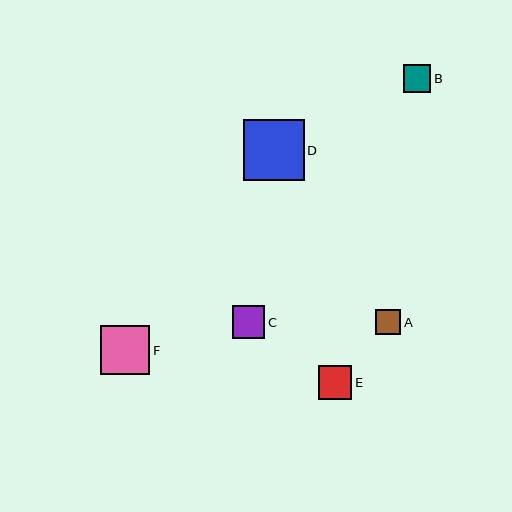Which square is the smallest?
Square A is the smallest with a size of approximately 25 pixels.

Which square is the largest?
Square D is the largest with a size of approximately 61 pixels.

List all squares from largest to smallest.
From largest to smallest: D, F, E, C, B, A.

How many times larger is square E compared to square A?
Square E is approximately 1.3 times the size of square A.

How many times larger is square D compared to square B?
Square D is approximately 2.2 times the size of square B.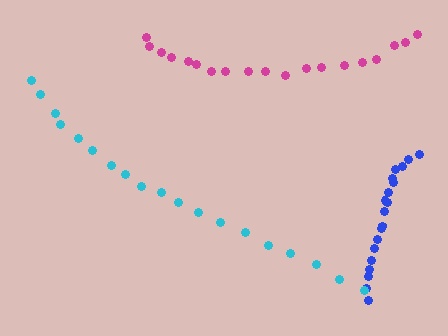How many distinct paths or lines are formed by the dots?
There are 3 distinct paths.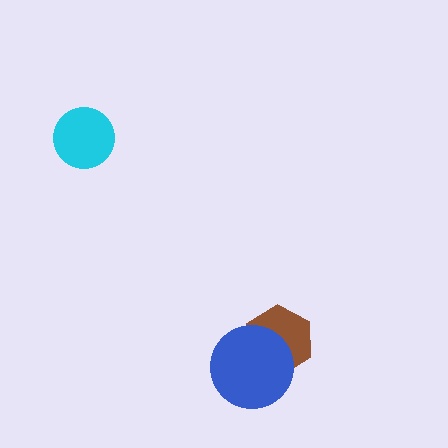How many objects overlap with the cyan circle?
0 objects overlap with the cyan circle.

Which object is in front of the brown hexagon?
The blue circle is in front of the brown hexagon.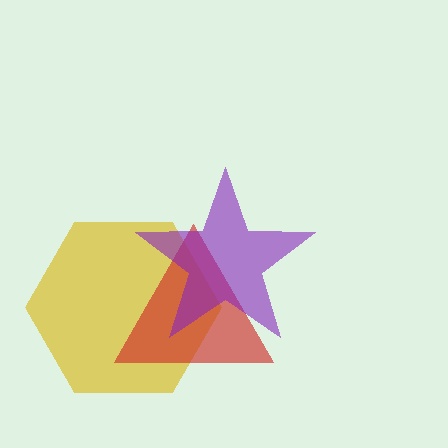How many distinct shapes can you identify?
There are 3 distinct shapes: a yellow hexagon, a red triangle, a purple star.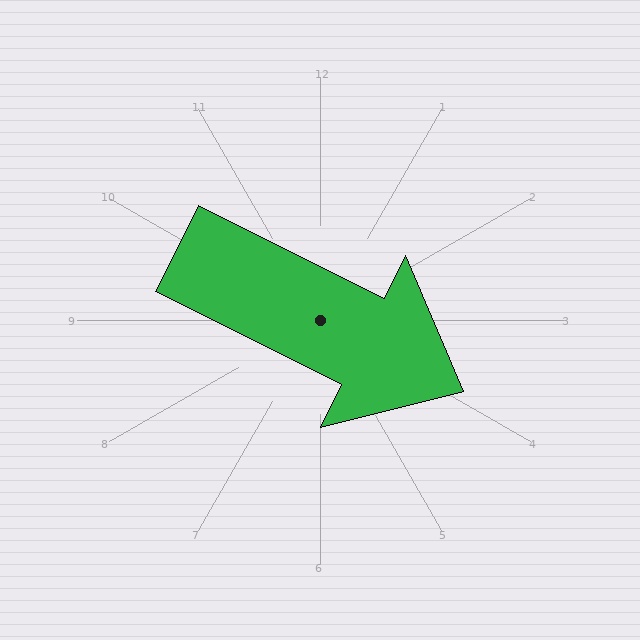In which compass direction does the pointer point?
Southeast.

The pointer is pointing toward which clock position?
Roughly 4 o'clock.